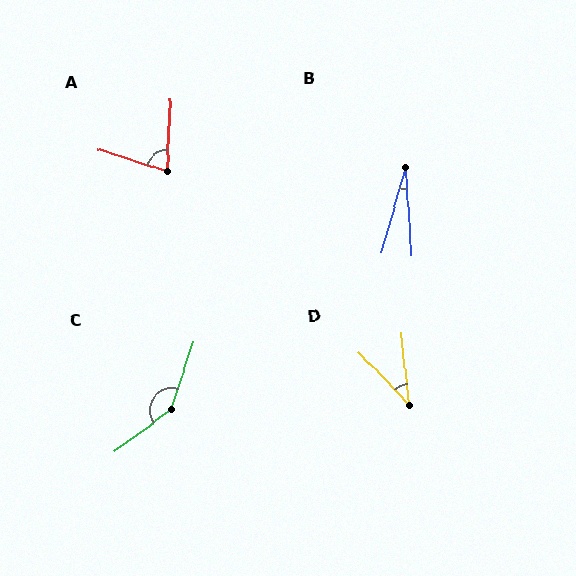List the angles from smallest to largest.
B (19°), D (37°), A (75°), C (145°).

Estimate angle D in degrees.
Approximately 37 degrees.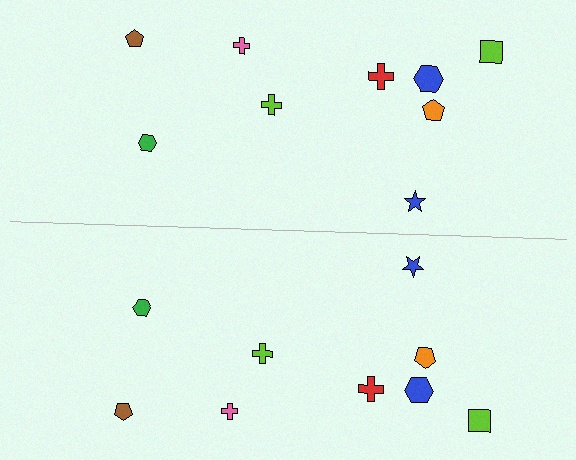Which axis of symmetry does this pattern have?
The pattern has a horizontal axis of symmetry running through the center of the image.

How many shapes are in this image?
There are 18 shapes in this image.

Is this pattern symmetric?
Yes, this pattern has bilateral (reflection) symmetry.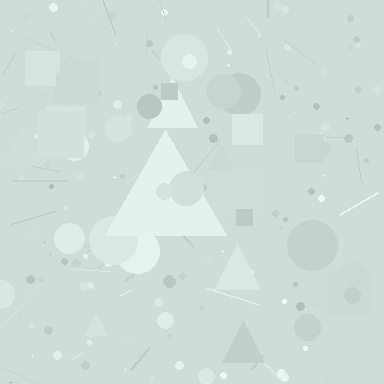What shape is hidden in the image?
A triangle is hidden in the image.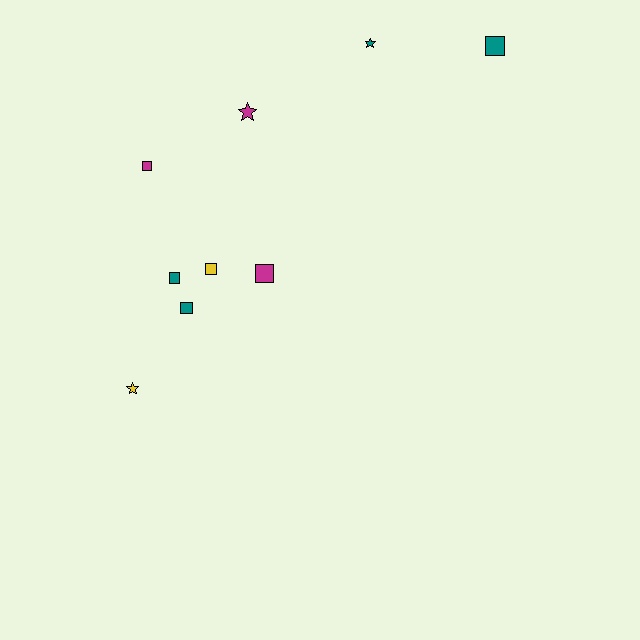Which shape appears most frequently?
Square, with 6 objects.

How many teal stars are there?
There is 1 teal star.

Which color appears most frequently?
Teal, with 4 objects.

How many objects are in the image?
There are 9 objects.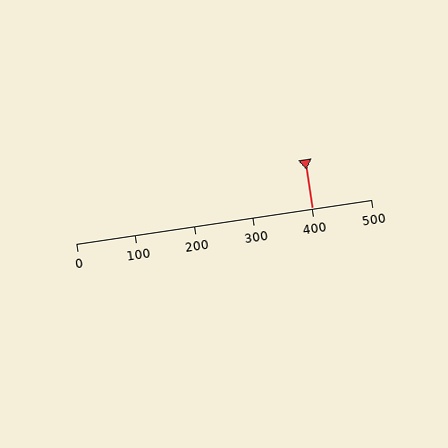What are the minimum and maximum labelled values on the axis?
The axis runs from 0 to 500.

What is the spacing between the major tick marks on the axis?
The major ticks are spaced 100 apart.